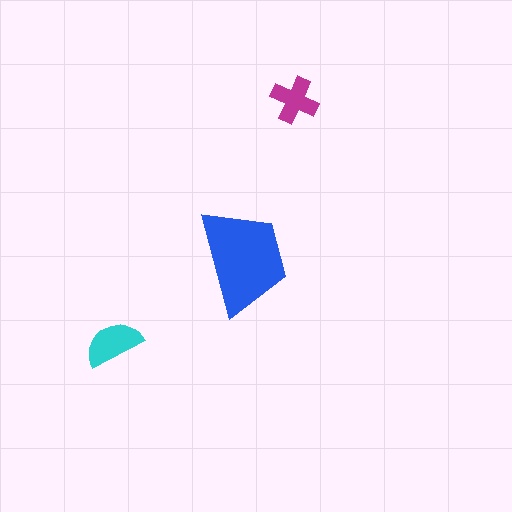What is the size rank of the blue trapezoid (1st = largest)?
1st.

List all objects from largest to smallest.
The blue trapezoid, the cyan semicircle, the magenta cross.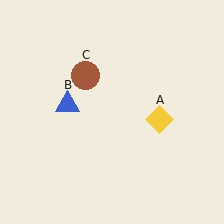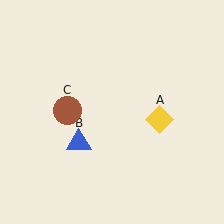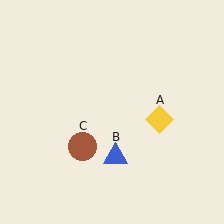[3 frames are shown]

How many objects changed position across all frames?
2 objects changed position: blue triangle (object B), brown circle (object C).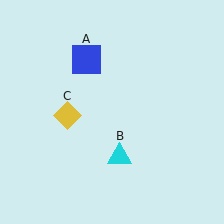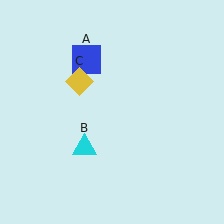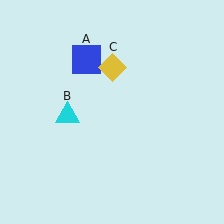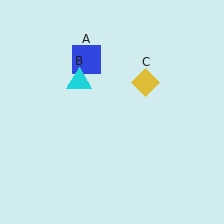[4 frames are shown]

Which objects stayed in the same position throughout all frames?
Blue square (object A) remained stationary.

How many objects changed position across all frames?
2 objects changed position: cyan triangle (object B), yellow diamond (object C).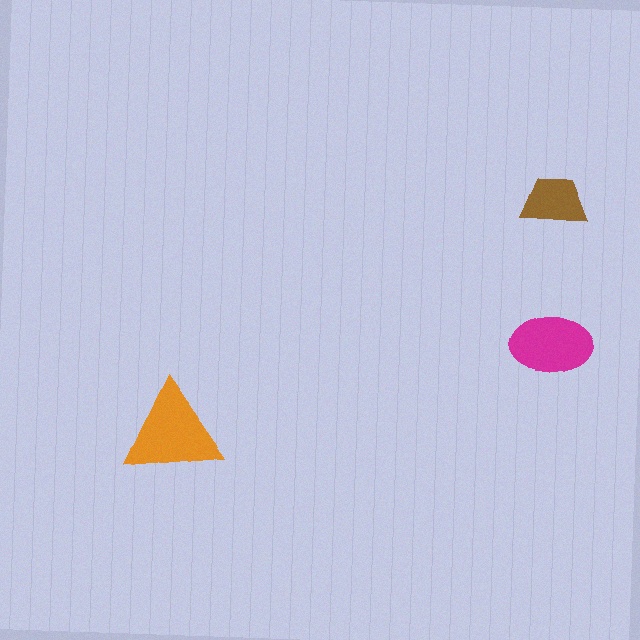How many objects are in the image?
There are 3 objects in the image.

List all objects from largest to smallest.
The orange triangle, the magenta ellipse, the brown trapezoid.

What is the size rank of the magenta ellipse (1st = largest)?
2nd.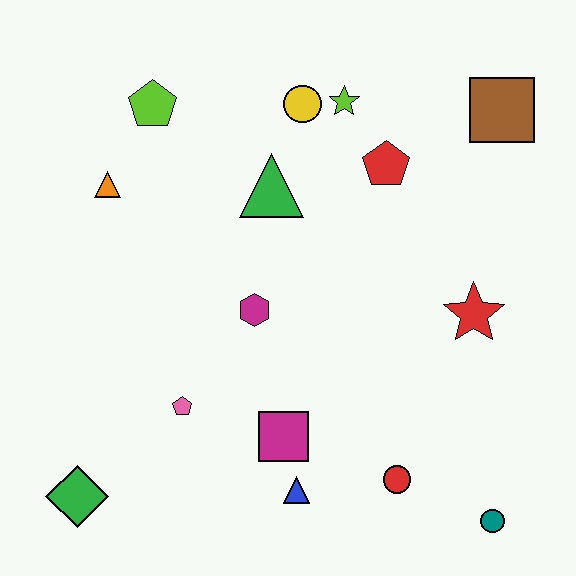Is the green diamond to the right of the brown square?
No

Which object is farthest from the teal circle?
The lime pentagon is farthest from the teal circle.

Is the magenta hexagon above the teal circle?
Yes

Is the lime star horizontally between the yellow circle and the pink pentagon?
No